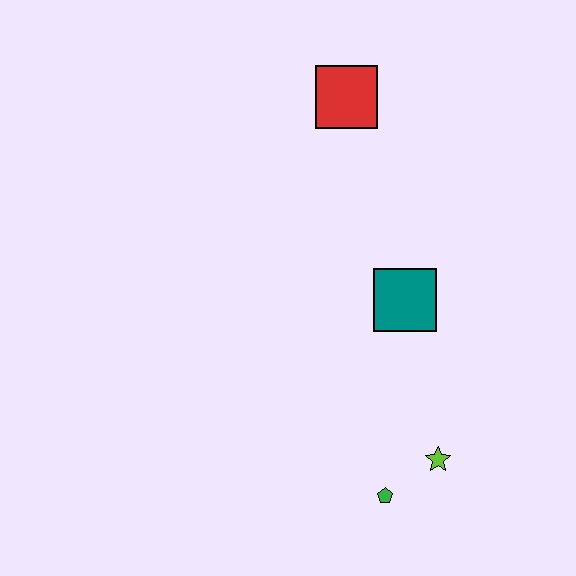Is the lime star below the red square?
Yes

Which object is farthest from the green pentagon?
The red square is farthest from the green pentagon.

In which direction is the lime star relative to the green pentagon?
The lime star is to the right of the green pentagon.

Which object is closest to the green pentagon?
The lime star is closest to the green pentagon.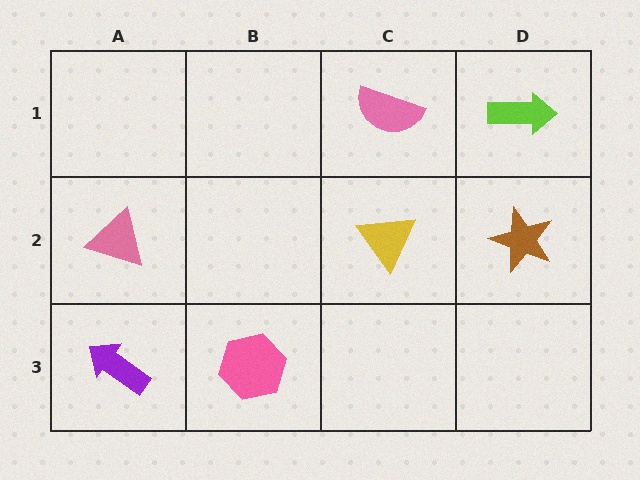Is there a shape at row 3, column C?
No, that cell is empty.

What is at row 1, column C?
A pink semicircle.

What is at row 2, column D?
A brown star.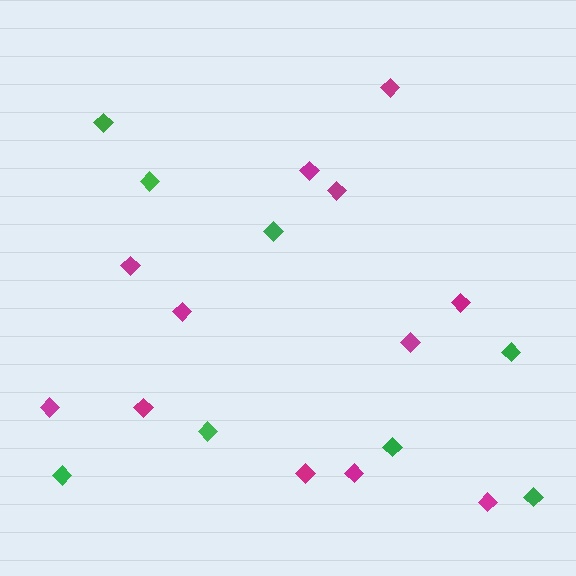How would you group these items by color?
There are 2 groups: one group of magenta diamonds (12) and one group of green diamonds (8).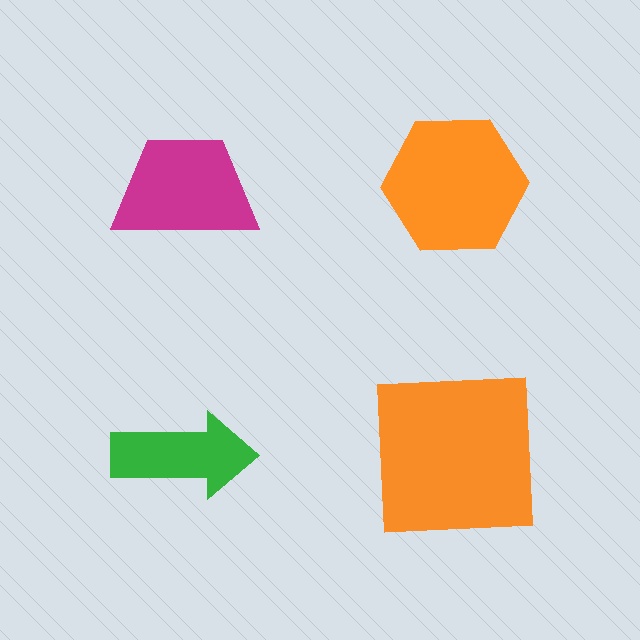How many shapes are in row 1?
2 shapes.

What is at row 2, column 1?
A green arrow.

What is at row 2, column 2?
An orange square.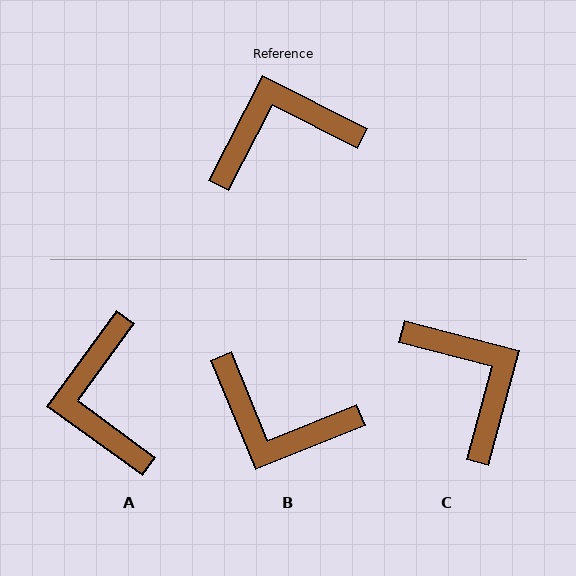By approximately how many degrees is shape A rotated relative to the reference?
Approximately 81 degrees counter-clockwise.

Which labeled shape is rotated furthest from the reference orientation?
B, about 139 degrees away.